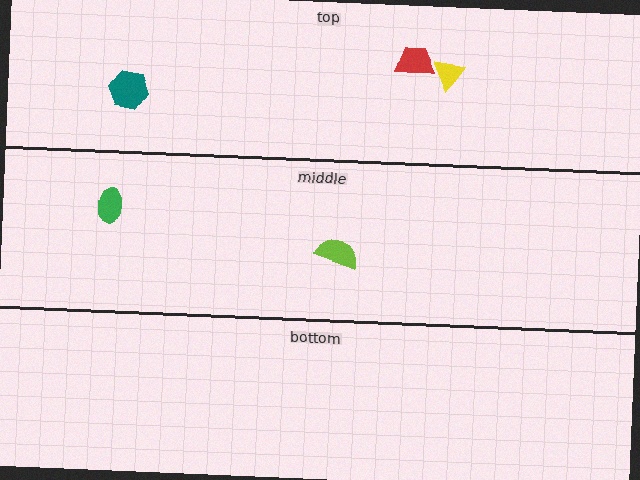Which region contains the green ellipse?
The middle region.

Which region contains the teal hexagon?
The top region.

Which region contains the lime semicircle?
The middle region.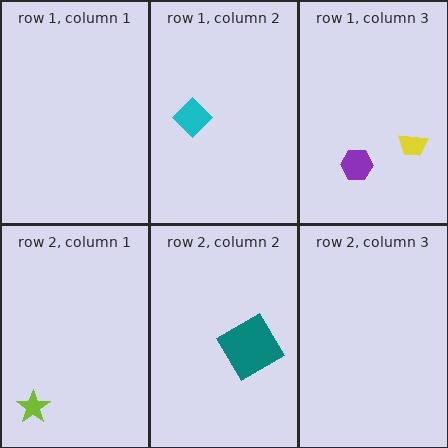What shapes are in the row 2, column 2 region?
The teal diamond.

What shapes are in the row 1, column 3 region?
The yellow trapezoid, the purple hexagon.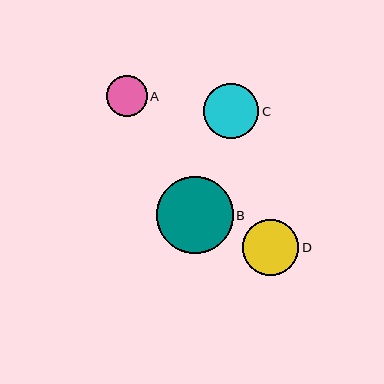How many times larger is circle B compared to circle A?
Circle B is approximately 1.9 times the size of circle A.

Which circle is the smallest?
Circle A is the smallest with a size of approximately 41 pixels.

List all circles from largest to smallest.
From largest to smallest: B, D, C, A.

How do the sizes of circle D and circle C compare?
Circle D and circle C are approximately the same size.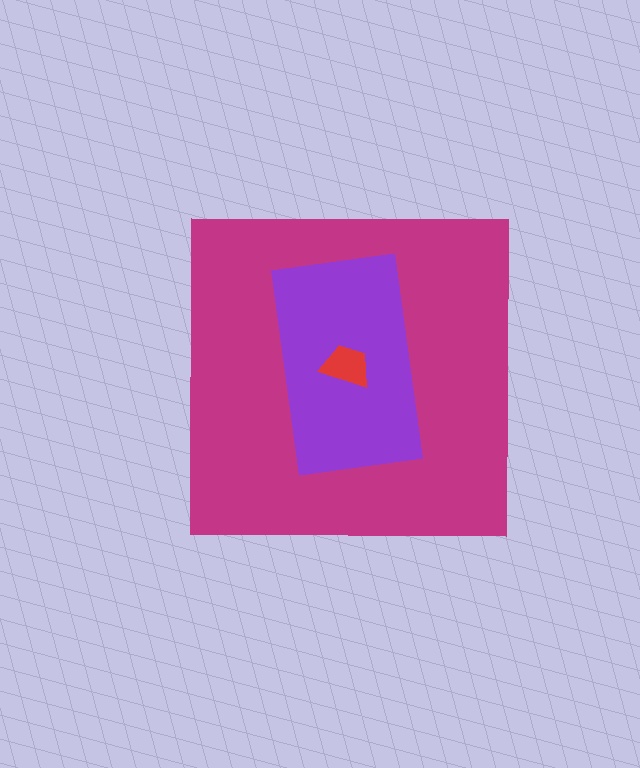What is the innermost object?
The red trapezoid.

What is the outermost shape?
The magenta square.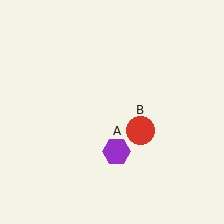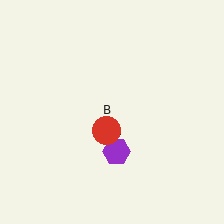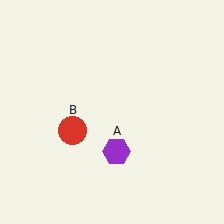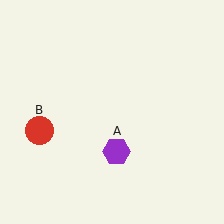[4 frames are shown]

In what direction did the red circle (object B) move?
The red circle (object B) moved left.